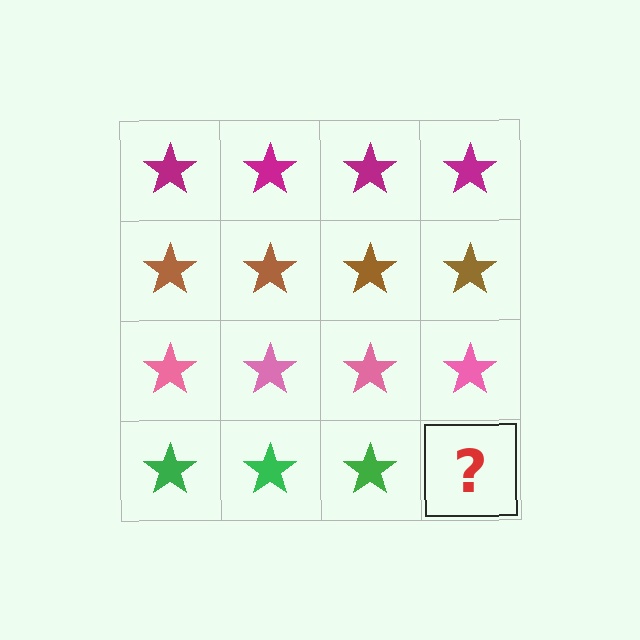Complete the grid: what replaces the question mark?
The question mark should be replaced with a green star.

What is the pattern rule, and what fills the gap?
The rule is that each row has a consistent color. The gap should be filled with a green star.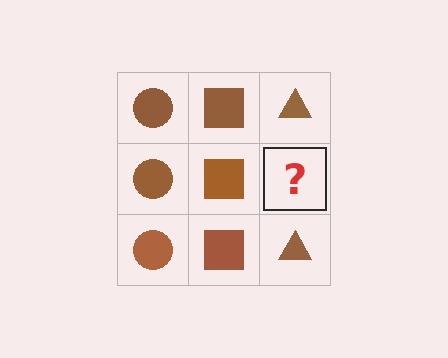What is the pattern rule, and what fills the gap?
The rule is that each column has a consistent shape. The gap should be filled with a brown triangle.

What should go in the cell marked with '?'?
The missing cell should contain a brown triangle.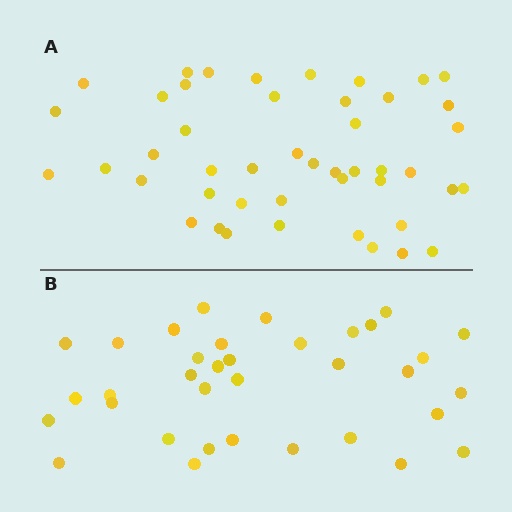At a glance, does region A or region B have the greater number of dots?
Region A (the top region) has more dots.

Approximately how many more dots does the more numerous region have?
Region A has roughly 12 or so more dots than region B.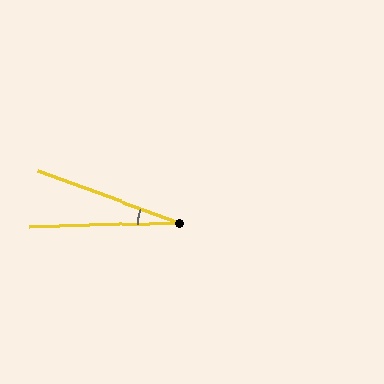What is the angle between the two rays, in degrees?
Approximately 22 degrees.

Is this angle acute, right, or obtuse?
It is acute.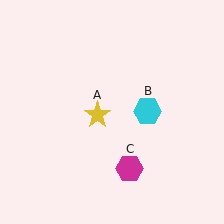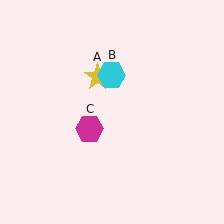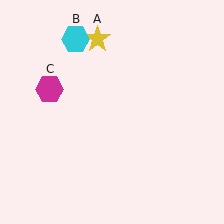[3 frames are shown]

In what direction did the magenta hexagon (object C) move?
The magenta hexagon (object C) moved up and to the left.